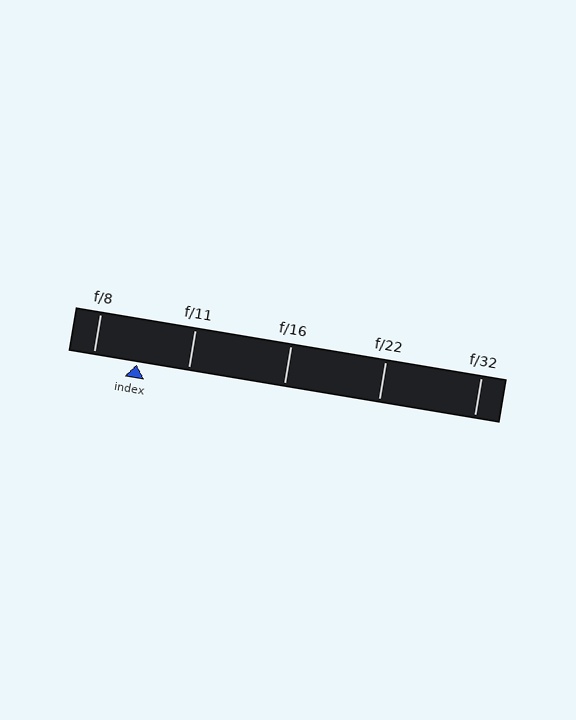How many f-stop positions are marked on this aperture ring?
There are 5 f-stop positions marked.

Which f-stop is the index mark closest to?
The index mark is closest to f/8.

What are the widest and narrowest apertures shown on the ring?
The widest aperture shown is f/8 and the narrowest is f/32.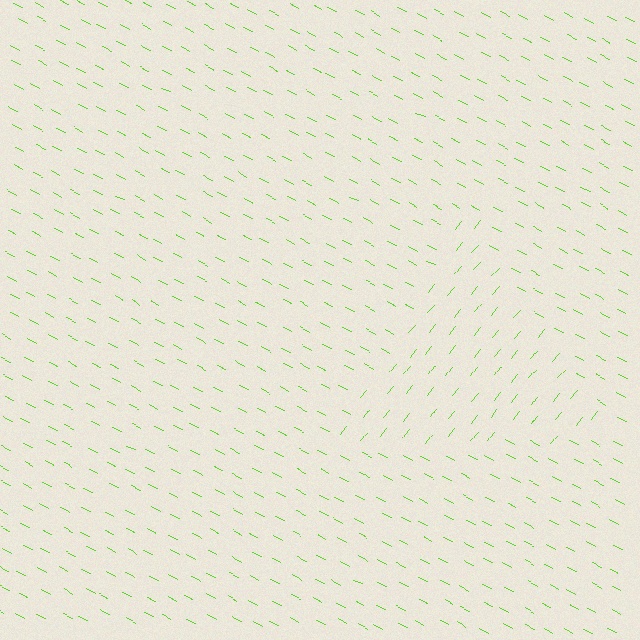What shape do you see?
I see a triangle.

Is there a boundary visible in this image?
Yes, there is a texture boundary formed by a change in line orientation.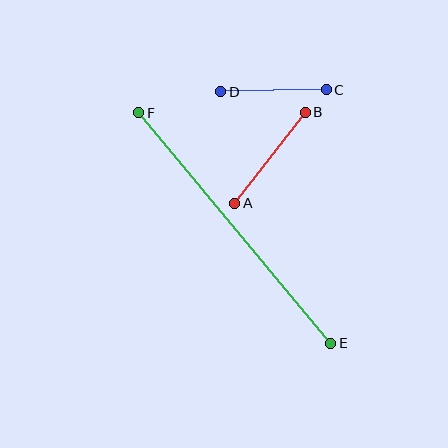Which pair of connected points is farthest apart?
Points E and F are farthest apart.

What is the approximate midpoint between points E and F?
The midpoint is at approximately (235, 228) pixels.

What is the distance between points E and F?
The distance is approximately 300 pixels.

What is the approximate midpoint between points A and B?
The midpoint is at approximately (270, 158) pixels.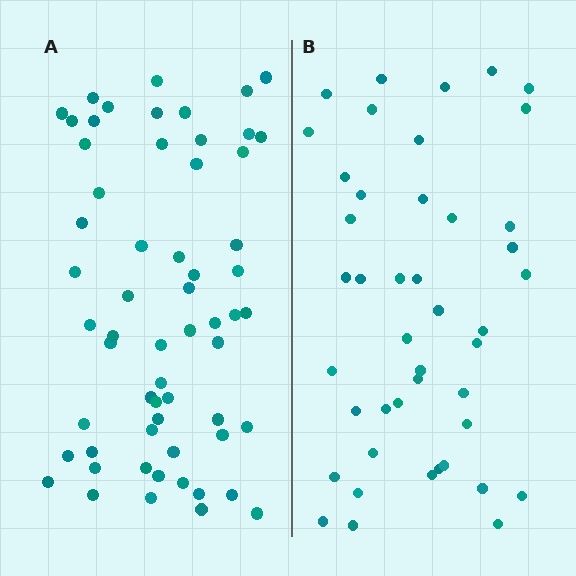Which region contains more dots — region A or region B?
Region A (the left region) has more dots.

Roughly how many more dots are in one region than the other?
Region A has approximately 15 more dots than region B.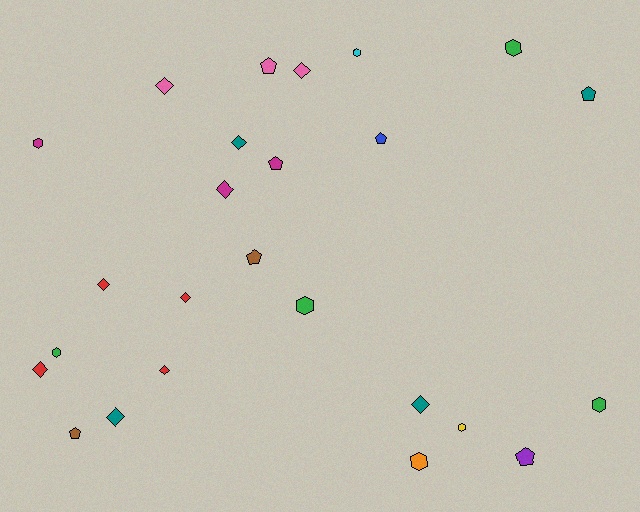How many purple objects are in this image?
There is 1 purple object.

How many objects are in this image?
There are 25 objects.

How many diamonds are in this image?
There are 10 diamonds.